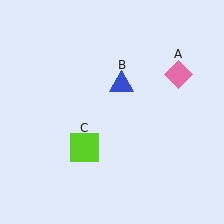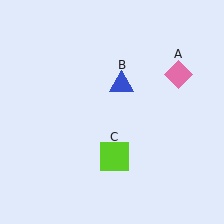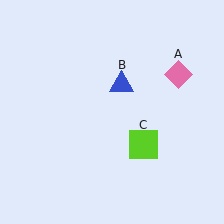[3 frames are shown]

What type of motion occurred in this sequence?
The lime square (object C) rotated counterclockwise around the center of the scene.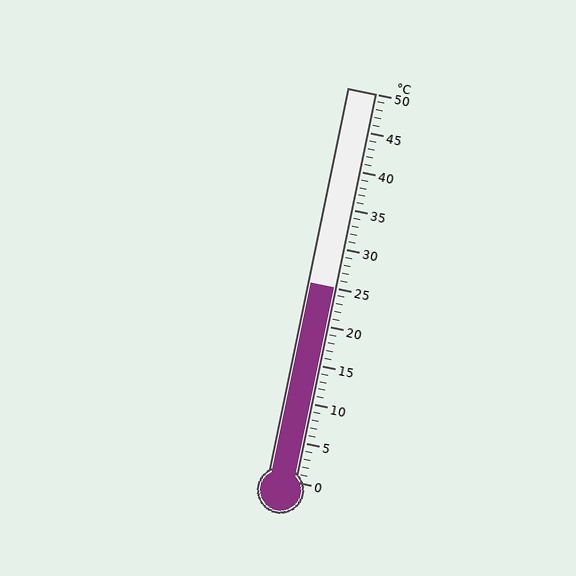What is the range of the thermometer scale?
The thermometer scale ranges from 0°C to 50°C.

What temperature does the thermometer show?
The thermometer shows approximately 25°C.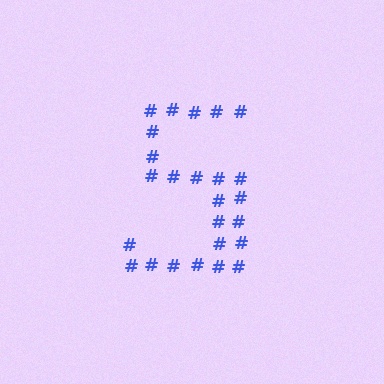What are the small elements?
The small elements are hash symbols.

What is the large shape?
The large shape is the digit 5.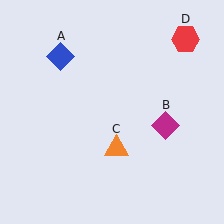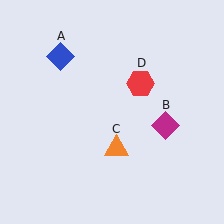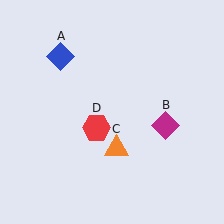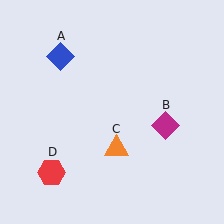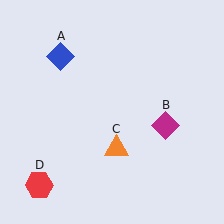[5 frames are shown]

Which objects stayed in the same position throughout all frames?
Blue diamond (object A) and magenta diamond (object B) and orange triangle (object C) remained stationary.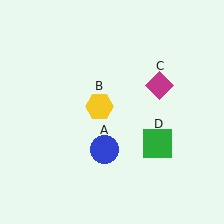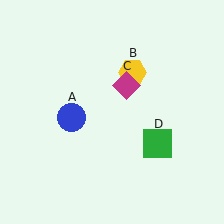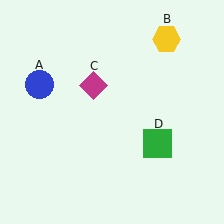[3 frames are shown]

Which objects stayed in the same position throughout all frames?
Green square (object D) remained stationary.